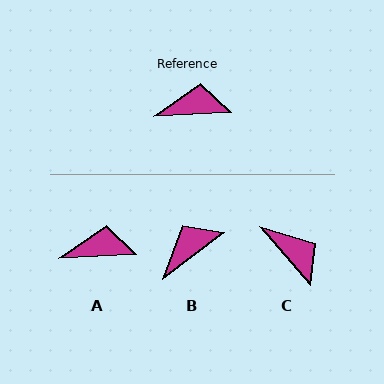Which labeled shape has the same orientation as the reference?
A.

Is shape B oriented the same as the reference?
No, it is off by about 35 degrees.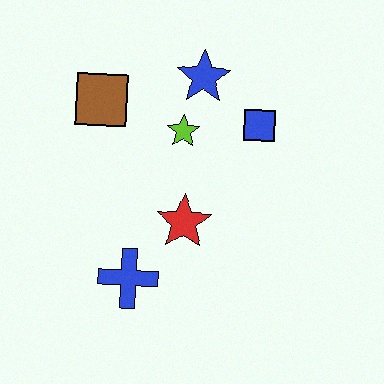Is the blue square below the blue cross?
No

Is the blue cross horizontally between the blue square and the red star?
No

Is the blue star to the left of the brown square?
No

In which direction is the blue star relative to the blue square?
The blue star is to the left of the blue square.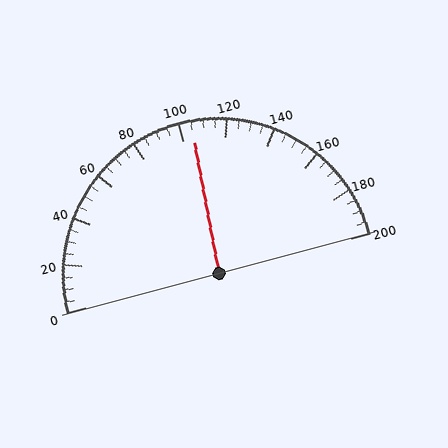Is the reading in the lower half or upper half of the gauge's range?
The reading is in the upper half of the range (0 to 200).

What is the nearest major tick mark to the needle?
The nearest major tick mark is 100.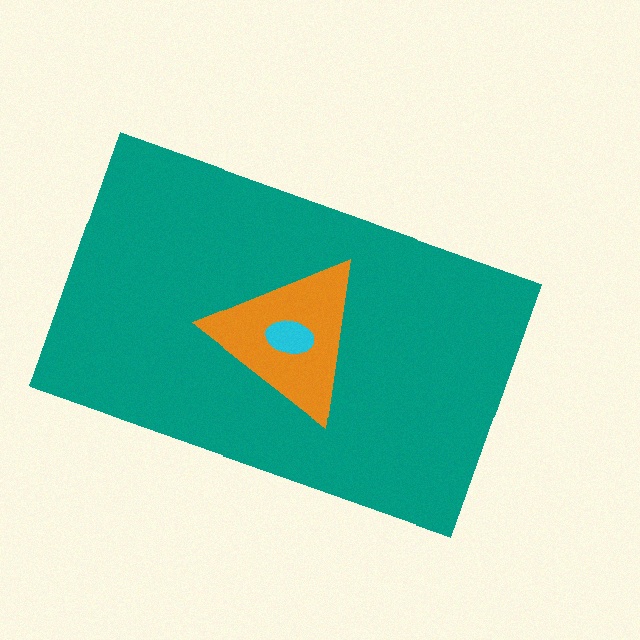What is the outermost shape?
The teal rectangle.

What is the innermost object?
The cyan ellipse.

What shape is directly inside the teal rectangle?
The orange triangle.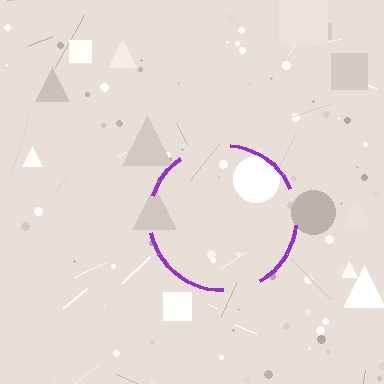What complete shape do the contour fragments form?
The contour fragments form a circle.